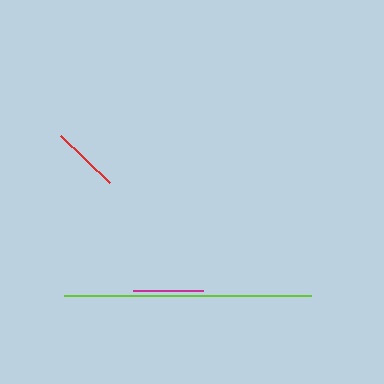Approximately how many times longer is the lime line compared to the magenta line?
The lime line is approximately 3.5 times the length of the magenta line.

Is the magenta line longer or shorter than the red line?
The magenta line is longer than the red line.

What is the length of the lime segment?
The lime segment is approximately 247 pixels long.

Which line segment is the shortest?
The red line is the shortest at approximately 68 pixels.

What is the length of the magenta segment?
The magenta segment is approximately 70 pixels long.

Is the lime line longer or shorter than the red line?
The lime line is longer than the red line.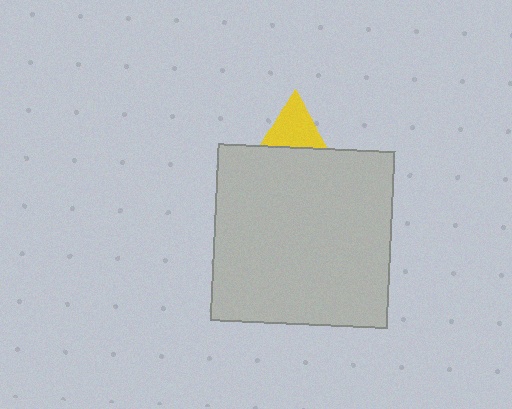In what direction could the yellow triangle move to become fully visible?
The yellow triangle could move up. That would shift it out from behind the light gray square entirely.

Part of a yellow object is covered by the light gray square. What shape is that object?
It is a triangle.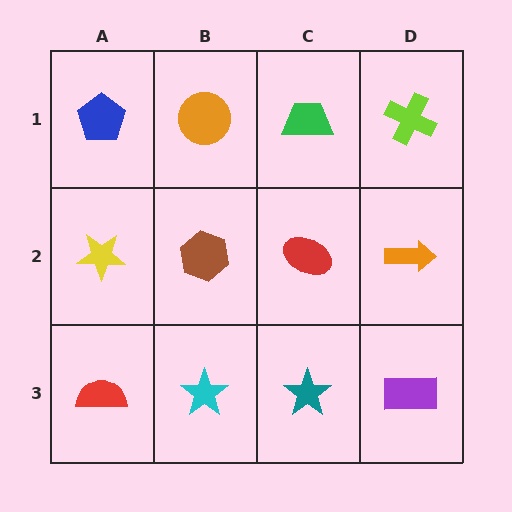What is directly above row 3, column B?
A brown hexagon.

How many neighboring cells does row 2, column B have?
4.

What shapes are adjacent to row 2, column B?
An orange circle (row 1, column B), a cyan star (row 3, column B), a yellow star (row 2, column A), a red ellipse (row 2, column C).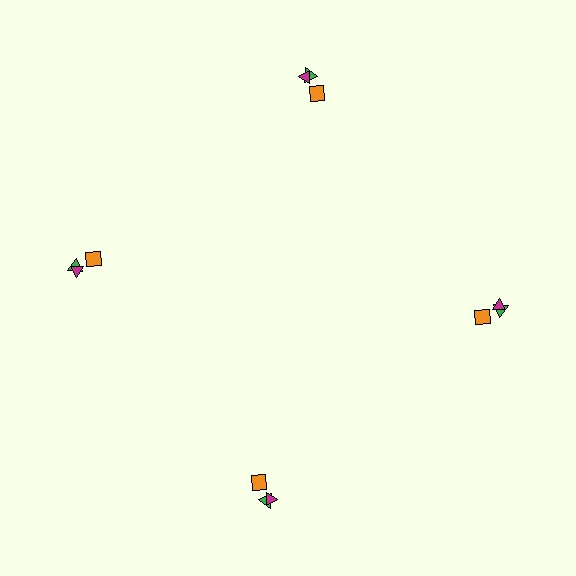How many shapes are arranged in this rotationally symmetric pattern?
There are 12 shapes, arranged in 4 groups of 3.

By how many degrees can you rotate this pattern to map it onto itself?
The pattern maps onto itself every 90 degrees of rotation.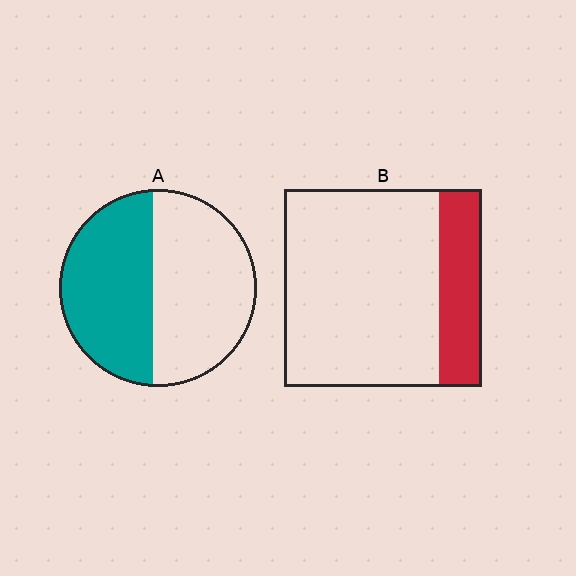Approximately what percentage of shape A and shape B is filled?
A is approximately 45% and B is approximately 20%.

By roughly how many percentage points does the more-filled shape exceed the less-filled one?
By roughly 25 percentage points (A over B).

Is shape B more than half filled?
No.